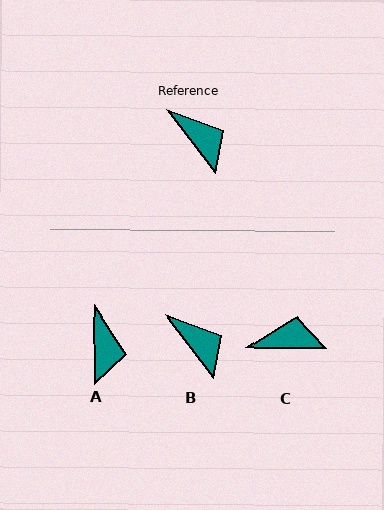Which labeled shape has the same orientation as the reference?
B.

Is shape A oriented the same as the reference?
No, it is off by about 36 degrees.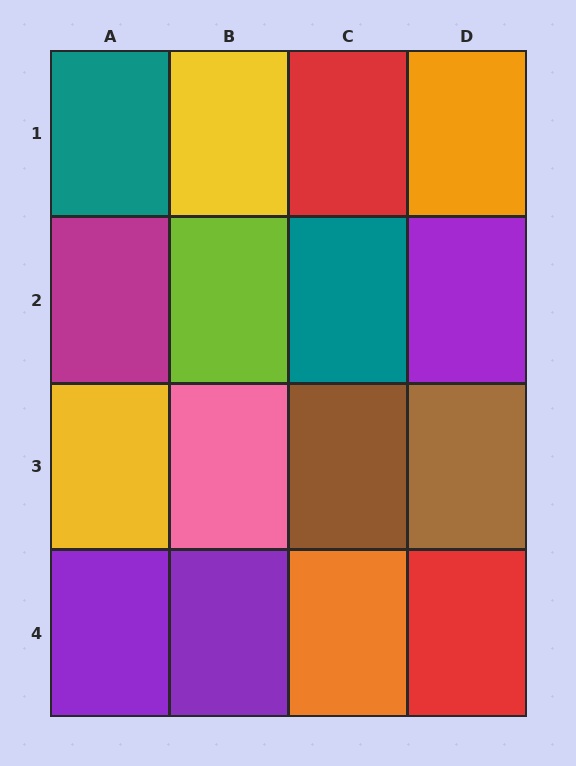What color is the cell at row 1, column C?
Red.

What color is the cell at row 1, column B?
Yellow.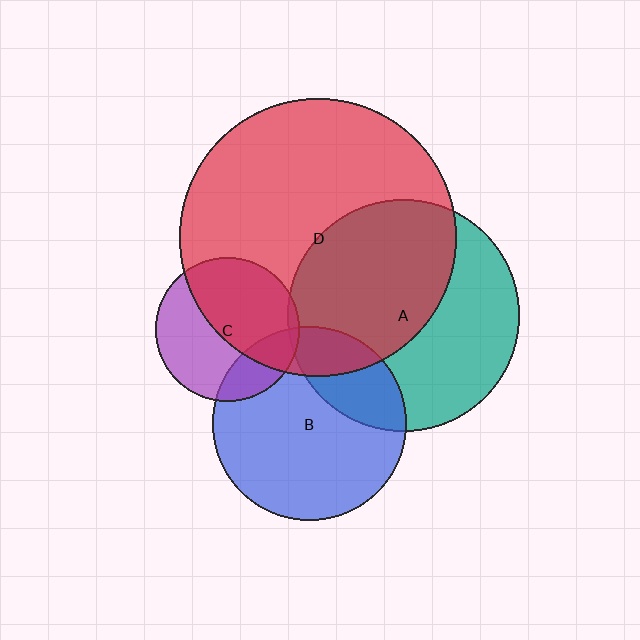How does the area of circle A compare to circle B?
Approximately 1.4 times.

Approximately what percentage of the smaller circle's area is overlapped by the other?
Approximately 15%.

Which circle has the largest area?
Circle D (red).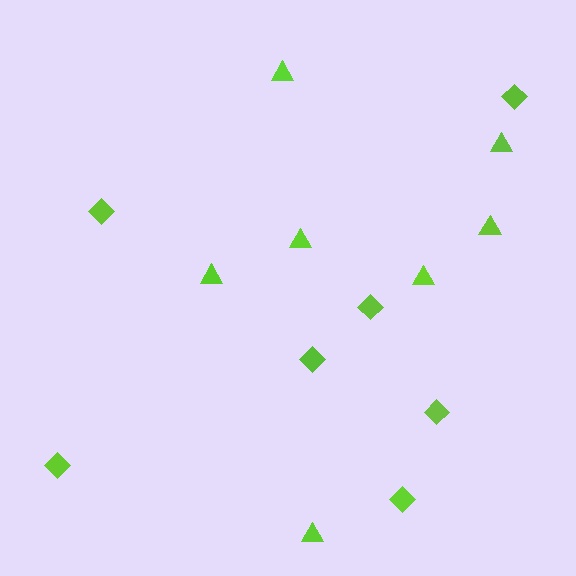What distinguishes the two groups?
There are 2 groups: one group of triangles (7) and one group of diamonds (7).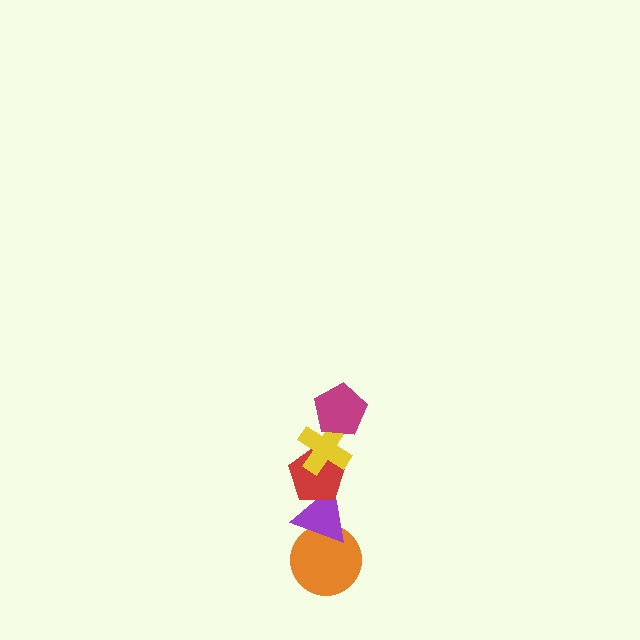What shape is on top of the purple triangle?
The red pentagon is on top of the purple triangle.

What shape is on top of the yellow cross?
The magenta pentagon is on top of the yellow cross.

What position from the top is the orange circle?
The orange circle is 5th from the top.